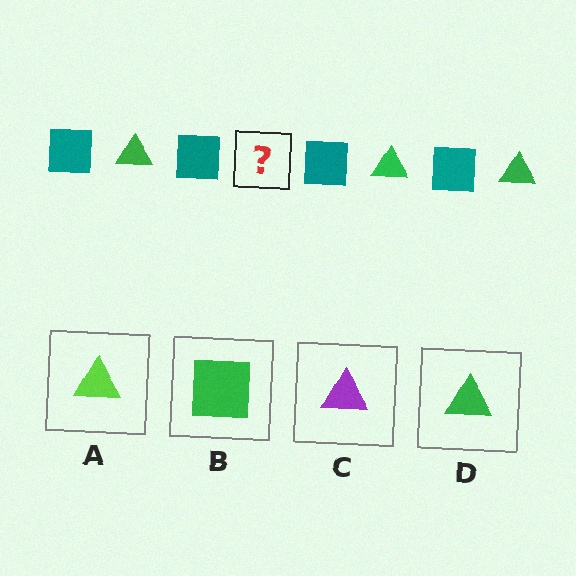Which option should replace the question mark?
Option D.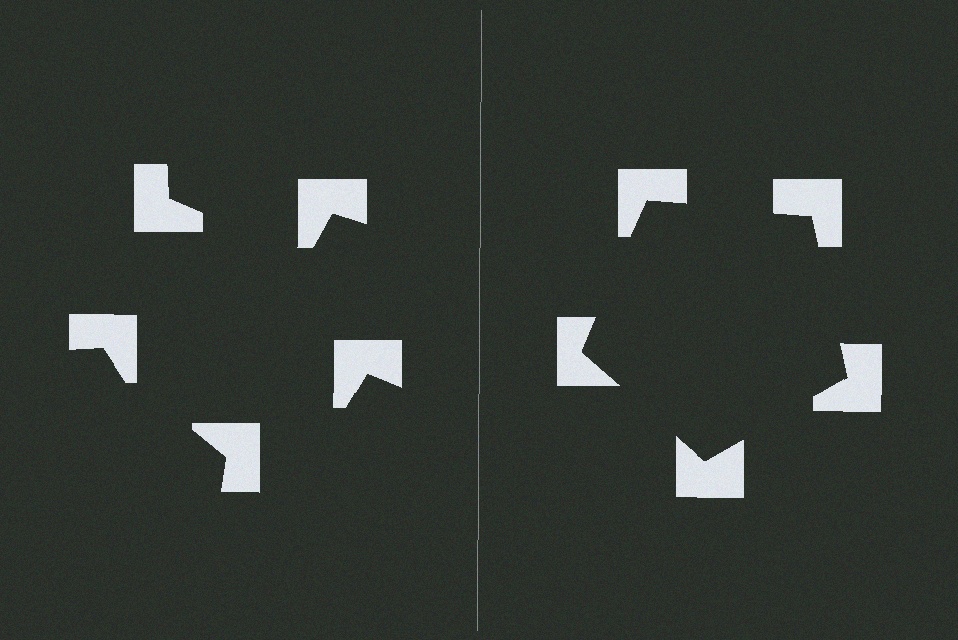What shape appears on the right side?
An illusory pentagon.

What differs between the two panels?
The notched squares are positioned identically on both sides; only the wedge orientations differ. On the right they align to a pentagon; on the left they are misaligned.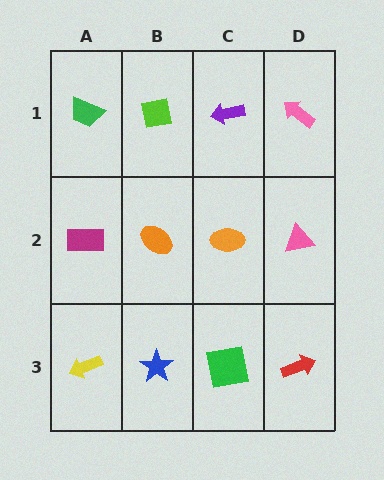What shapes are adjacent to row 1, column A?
A magenta rectangle (row 2, column A), a lime square (row 1, column B).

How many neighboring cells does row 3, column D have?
2.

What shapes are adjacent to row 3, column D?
A pink triangle (row 2, column D), a green square (row 3, column C).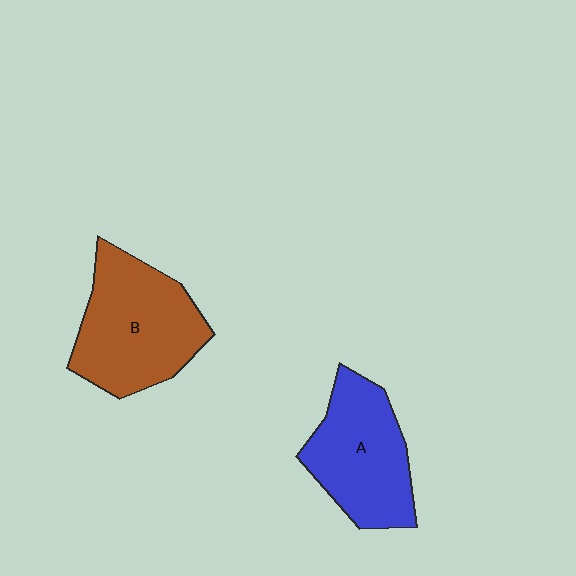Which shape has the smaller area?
Shape A (blue).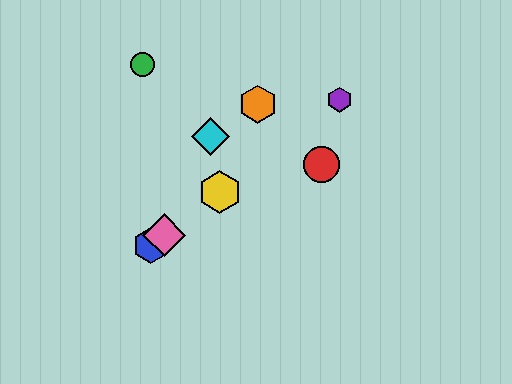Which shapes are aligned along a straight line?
The blue hexagon, the yellow hexagon, the purple hexagon, the pink diamond are aligned along a straight line.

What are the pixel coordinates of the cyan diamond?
The cyan diamond is at (210, 136).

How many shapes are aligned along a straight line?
4 shapes (the blue hexagon, the yellow hexagon, the purple hexagon, the pink diamond) are aligned along a straight line.